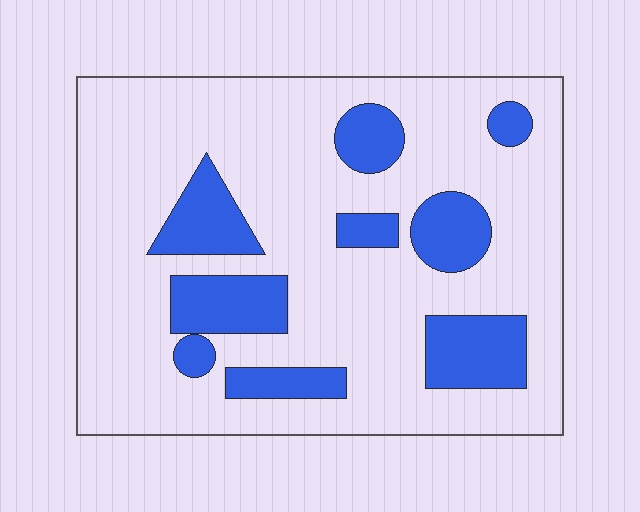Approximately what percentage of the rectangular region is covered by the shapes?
Approximately 20%.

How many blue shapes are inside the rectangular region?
9.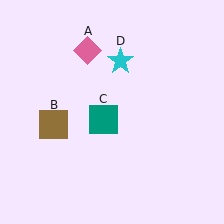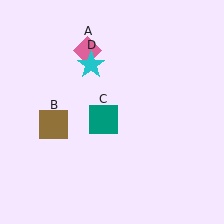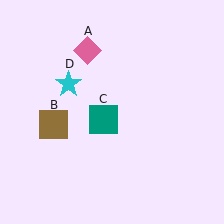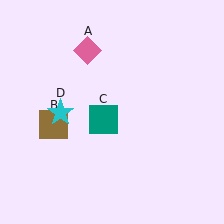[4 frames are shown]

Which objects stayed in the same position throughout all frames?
Pink diamond (object A) and brown square (object B) and teal square (object C) remained stationary.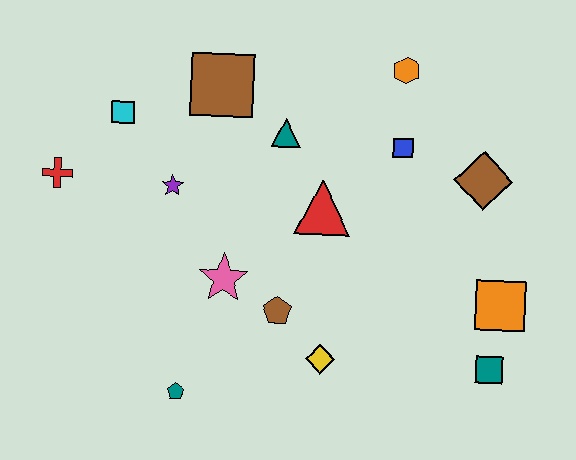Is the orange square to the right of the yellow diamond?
Yes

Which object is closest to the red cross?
The cyan square is closest to the red cross.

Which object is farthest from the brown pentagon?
The orange hexagon is farthest from the brown pentagon.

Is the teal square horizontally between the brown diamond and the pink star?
No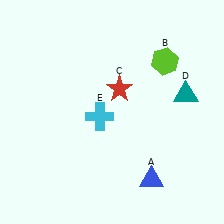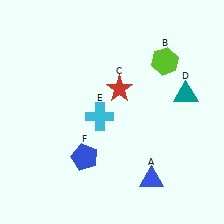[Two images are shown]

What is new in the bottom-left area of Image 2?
A blue pentagon (F) was added in the bottom-left area of Image 2.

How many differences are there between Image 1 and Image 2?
There is 1 difference between the two images.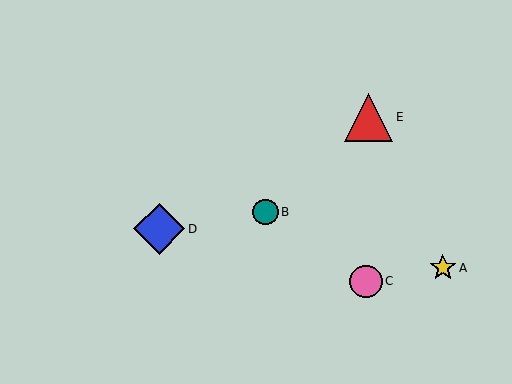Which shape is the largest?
The blue diamond (labeled D) is the largest.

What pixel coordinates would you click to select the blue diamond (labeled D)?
Click at (159, 229) to select the blue diamond D.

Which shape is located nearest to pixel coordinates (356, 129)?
The red triangle (labeled E) at (369, 117) is nearest to that location.